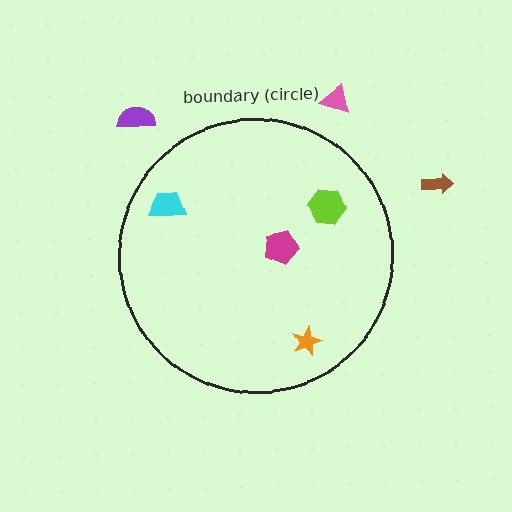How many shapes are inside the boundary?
4 inside, 3 outside.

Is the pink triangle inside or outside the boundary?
Outside.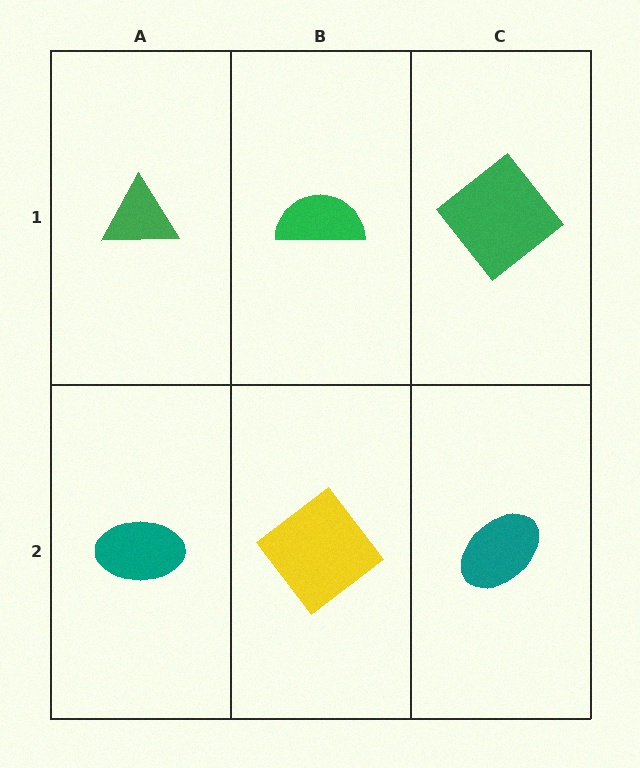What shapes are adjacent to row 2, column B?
A green semicircle (row 1, column B), a teal ellipse (row 2, column A), a teal ellipse (row 2, column C).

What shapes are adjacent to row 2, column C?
A green diamond (row 1, column C), a yellow diamond (row 2, column B).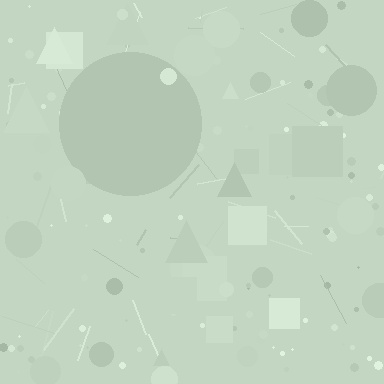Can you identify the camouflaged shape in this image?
The camouflaged shape is a circle.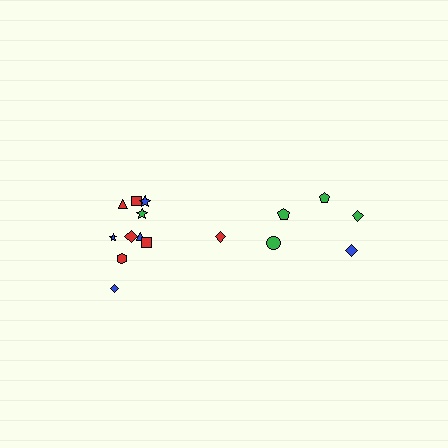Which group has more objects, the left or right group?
The left group.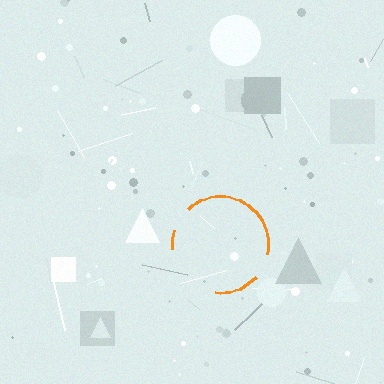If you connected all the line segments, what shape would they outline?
They would outline a circle.